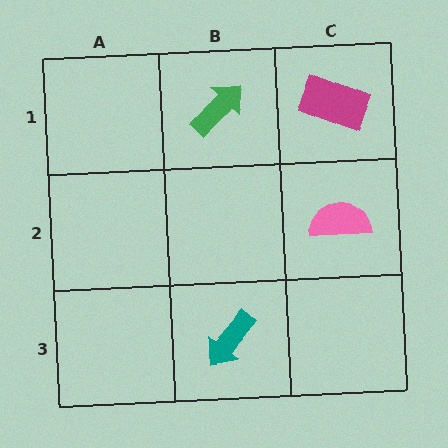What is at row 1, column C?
A magenta rectangle.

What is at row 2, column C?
A pink semicircle.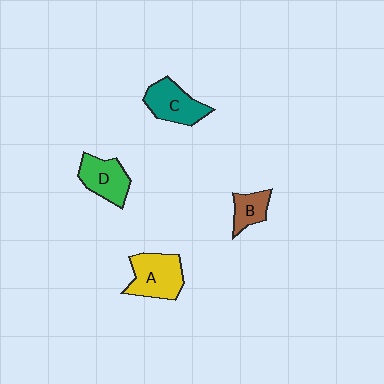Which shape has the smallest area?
Shape B (brown).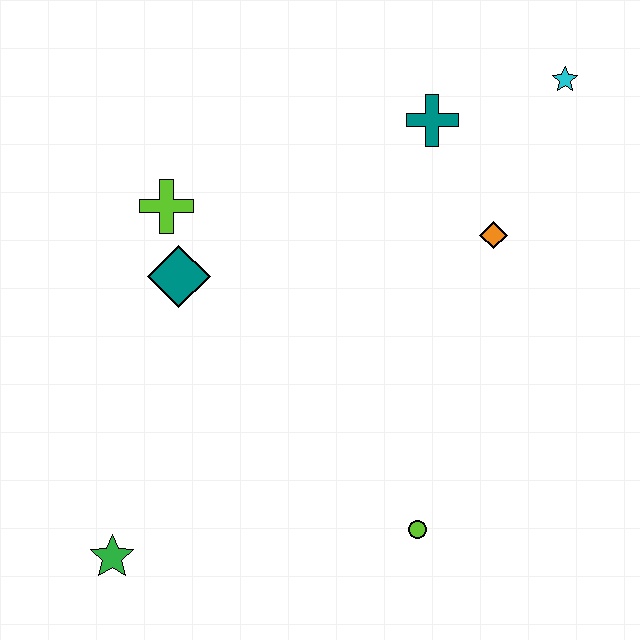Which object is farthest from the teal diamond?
The cyan star is farthest from the teal diamond.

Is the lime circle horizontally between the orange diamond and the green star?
Yes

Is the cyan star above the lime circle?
Yes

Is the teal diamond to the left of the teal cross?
Yes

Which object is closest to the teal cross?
The orange diamond is closest to the teal cross.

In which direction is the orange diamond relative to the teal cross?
The orange diamond is below the teal cross.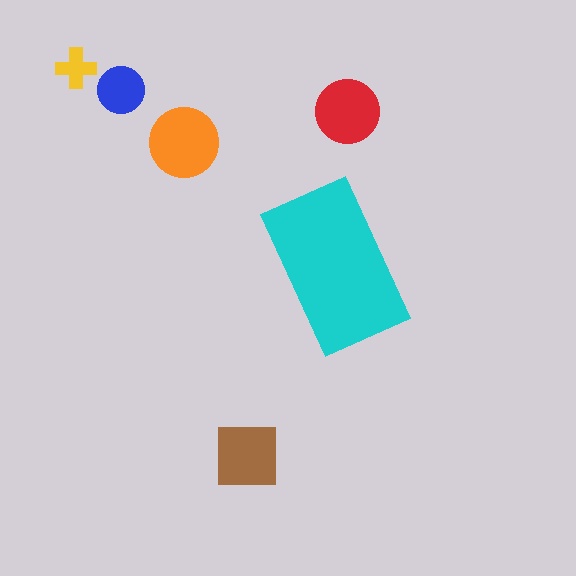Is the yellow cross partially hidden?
No, the yellow cross is fully visible.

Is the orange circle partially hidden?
No, the orange circle is fully visible.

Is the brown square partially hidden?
No, the brown square is fully visible.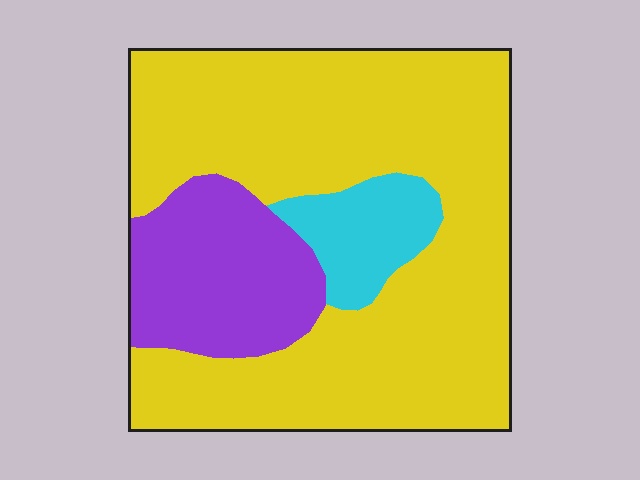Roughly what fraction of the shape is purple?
Purple takes up about one fifth (1/5) of the shape.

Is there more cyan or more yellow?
Yellow.